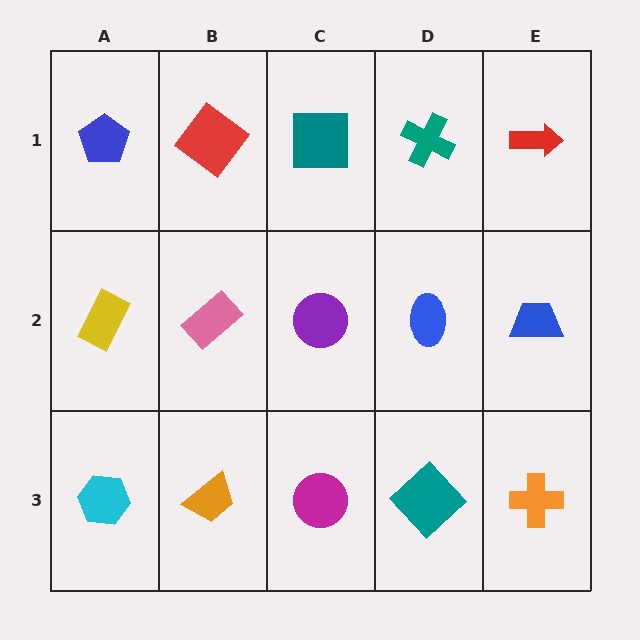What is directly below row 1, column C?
A purple circle.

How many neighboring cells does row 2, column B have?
4.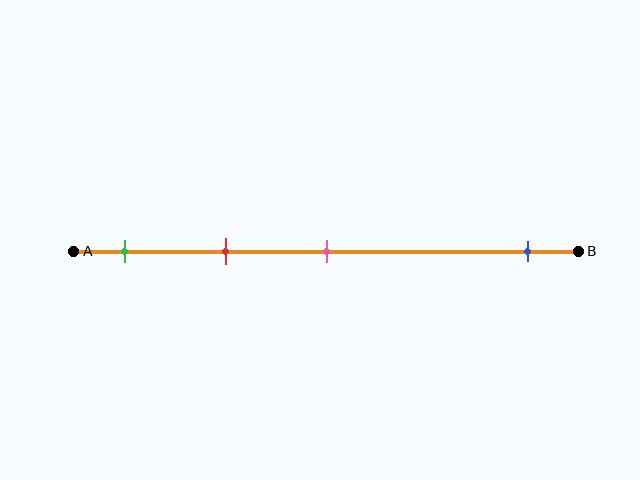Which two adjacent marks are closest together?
The green and red marks are the closest adjacent pair.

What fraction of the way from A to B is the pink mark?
The pink mark is approximately 50% (0.5) of the way from A to B.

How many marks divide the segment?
There are 4 marks dividing the segment.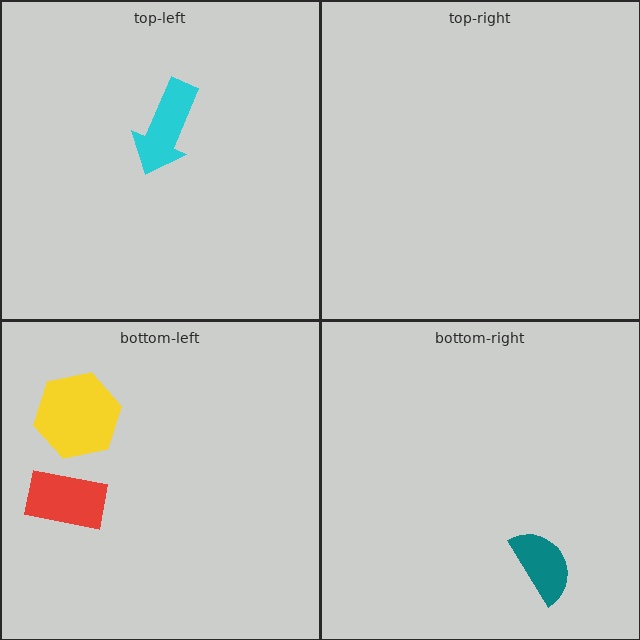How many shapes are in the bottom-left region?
2.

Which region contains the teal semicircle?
The bottom-right region.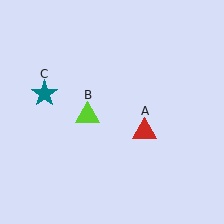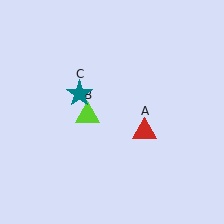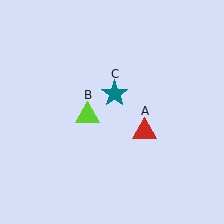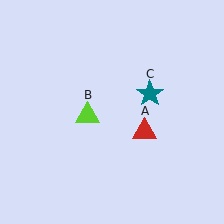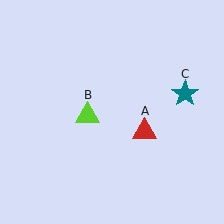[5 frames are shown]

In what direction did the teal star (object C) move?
The teal star (object C) moved right.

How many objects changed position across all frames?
1 object changed position: teal star (object C).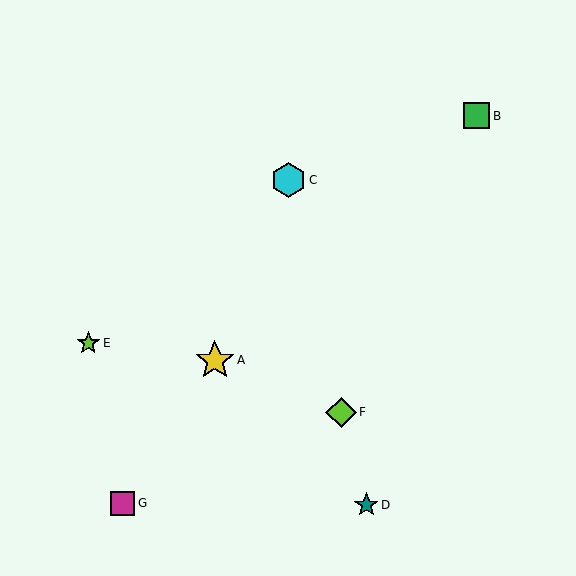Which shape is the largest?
The yellow star (labeled A) is the largest.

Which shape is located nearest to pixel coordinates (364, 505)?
The teal star (labeled D) at (366, 505) is nearest to that location.